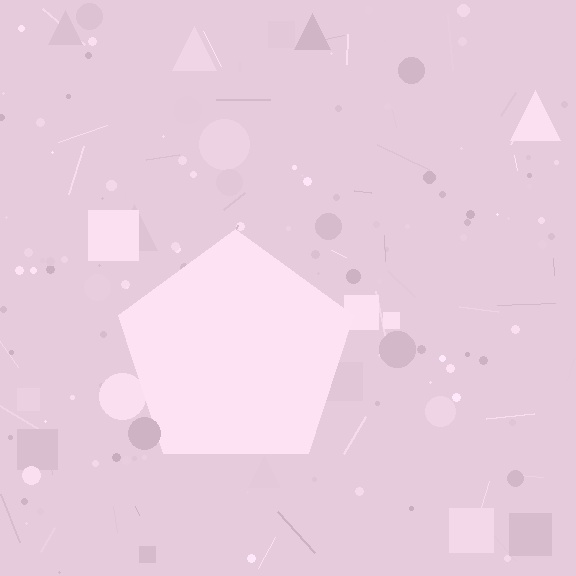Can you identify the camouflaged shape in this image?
The camouflaged shape is a pentagon.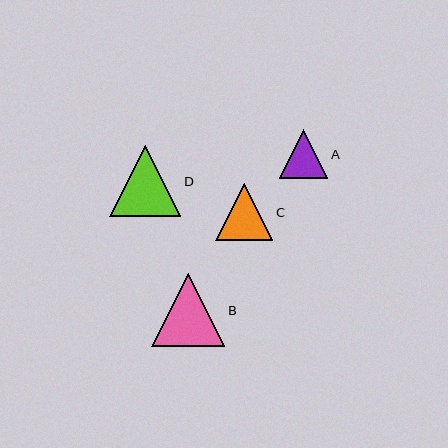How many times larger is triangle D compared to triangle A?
Triangle D is approximately 1.5 times the size of triangle A.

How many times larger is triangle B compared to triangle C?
Triangle B is approximately 1.3 times the size of triangle C.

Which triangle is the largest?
Triangle B is the largest with a size of approximately 73 pixels.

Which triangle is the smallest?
Triangle A is the smallest with a size of approximately 49 pixels.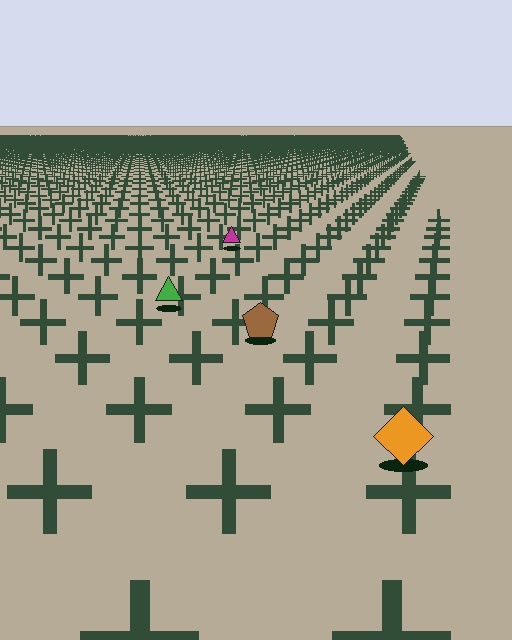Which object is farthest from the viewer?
The magenta triangle is farthest from the viewer. It appears smaller and the ground texture around it is denser.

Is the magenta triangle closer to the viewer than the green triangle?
No. The green triangle is closer — you can tell from the texture gradient: the ground texture is coarser near it.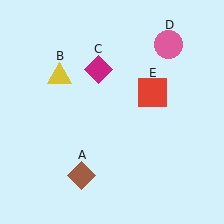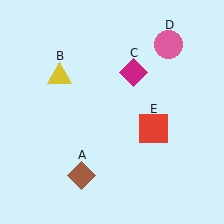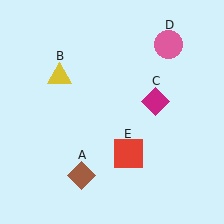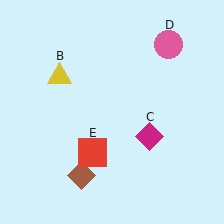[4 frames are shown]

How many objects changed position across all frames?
2 objects changed position: magenta diamond (object C), red square (object E).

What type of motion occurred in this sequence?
The magenta diamond (object C), red square (object E) rotated clockwise around the center of the scene.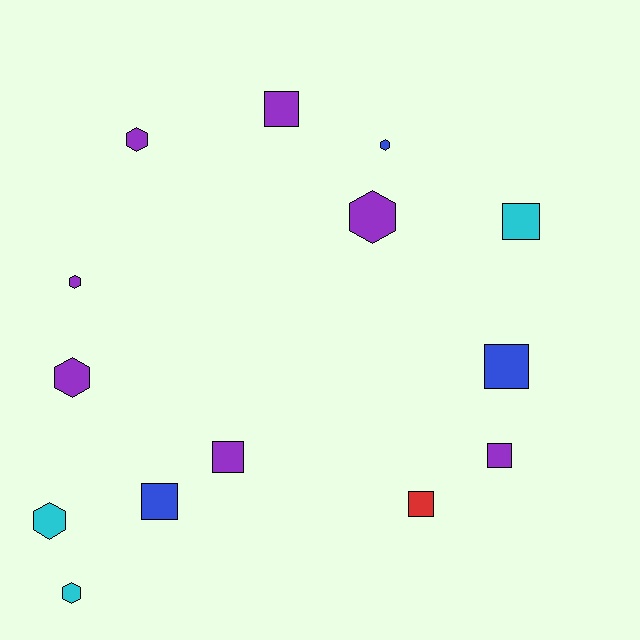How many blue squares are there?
There are 2 blue squares.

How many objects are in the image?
There are 14 objects.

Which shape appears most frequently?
Hexagon, with 7 objects.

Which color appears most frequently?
Purple, with 7 objects.